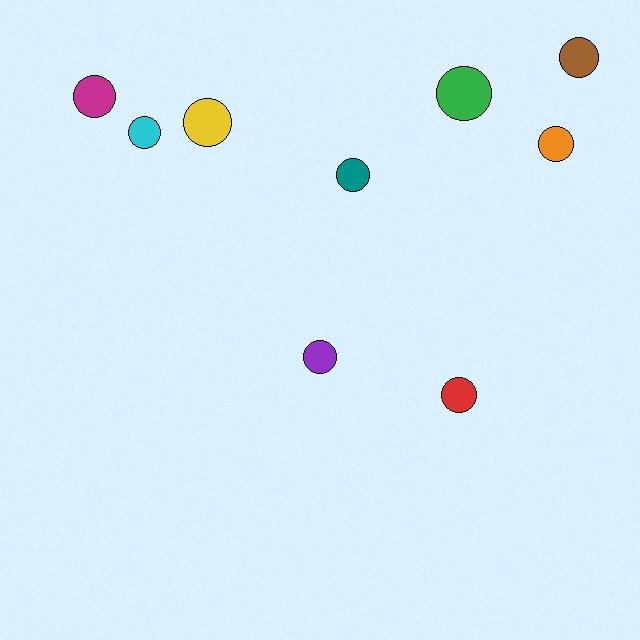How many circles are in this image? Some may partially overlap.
There are 9 circles.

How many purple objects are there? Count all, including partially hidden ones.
There is 1 purple object.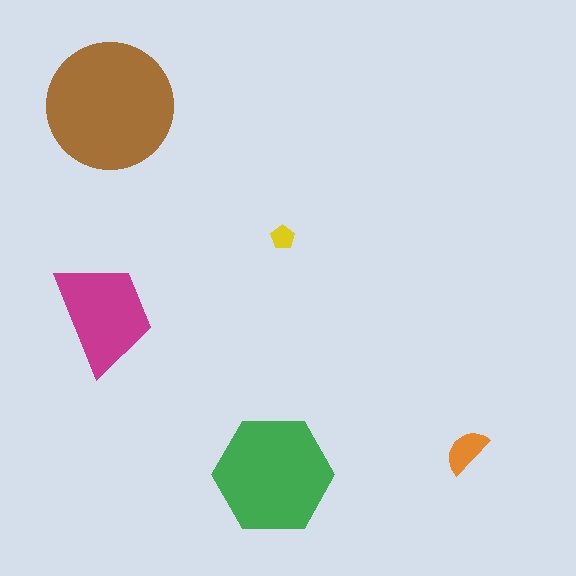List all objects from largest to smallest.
The brown circle, the green hexagon, the magenta trapezoid, the orange semicircle, the yellow pentagon.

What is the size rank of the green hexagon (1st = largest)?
2nd.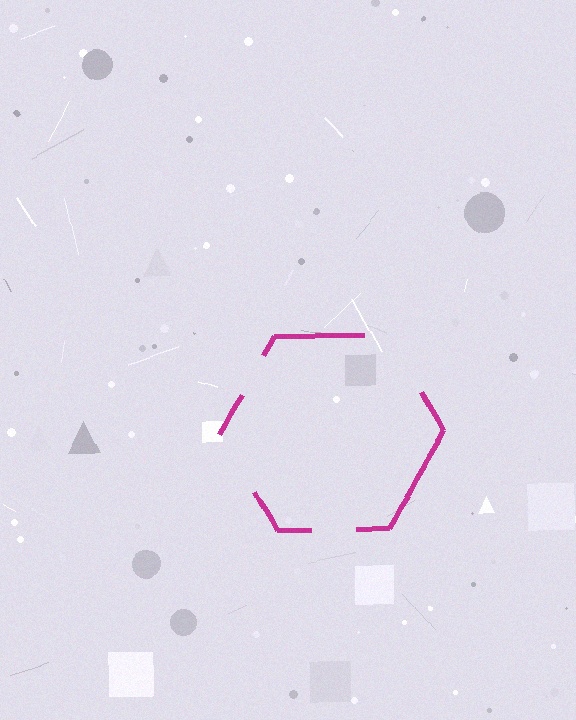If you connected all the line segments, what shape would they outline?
They would outline a hexagon.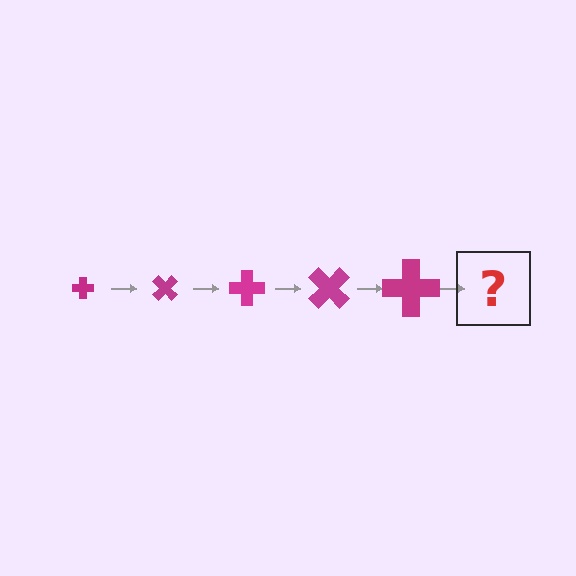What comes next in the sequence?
The next element should be a cross, larger than the previous one and rotated 225 degrees from the start.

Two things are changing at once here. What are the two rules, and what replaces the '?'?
The two rules are that the cross grows larger each step and it rotates 45 degrees each step. The '?' should be a cross, larger than the previous one and rotated 225 degrees from the start.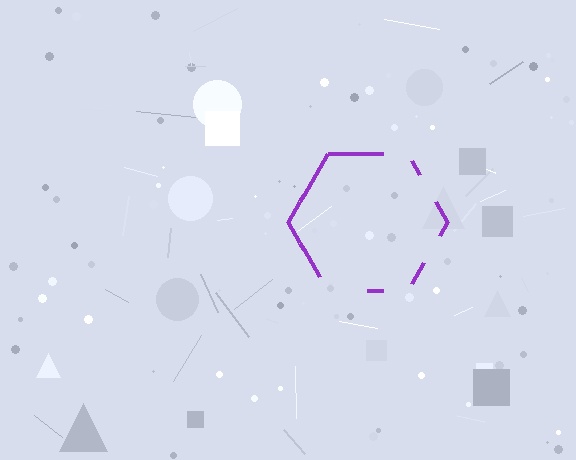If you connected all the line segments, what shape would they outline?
They would outline a hexagon.